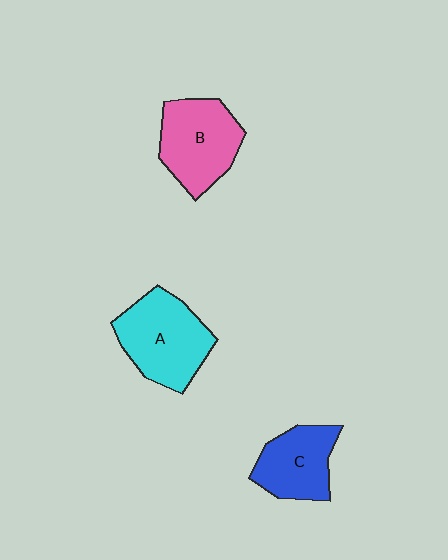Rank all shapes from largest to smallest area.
From largest to smallest: A (cyan), B (pink), C (blue).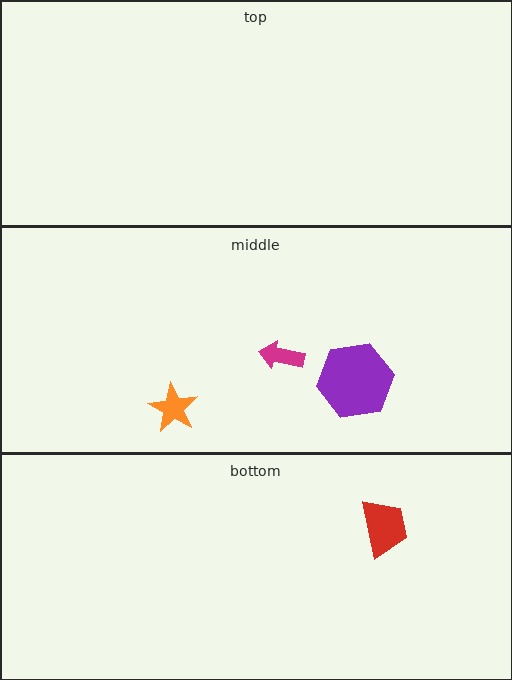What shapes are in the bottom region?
The red trapezoid.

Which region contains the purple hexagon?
The middle region.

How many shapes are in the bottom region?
1.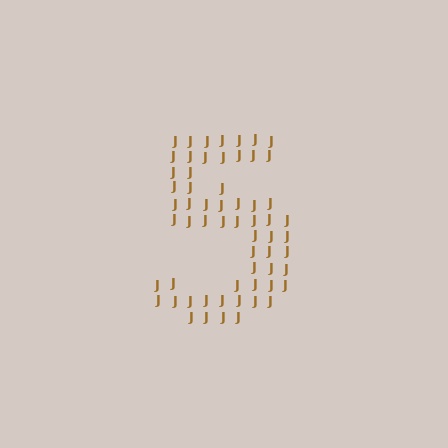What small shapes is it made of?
It is made of small letter J's.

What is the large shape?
The large shape is the digit 5.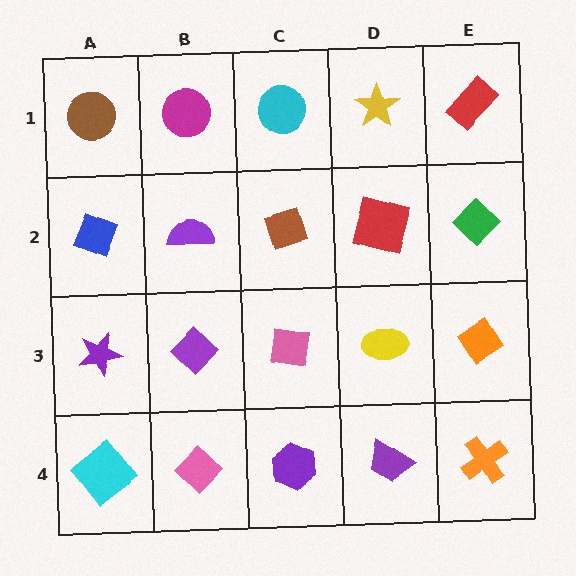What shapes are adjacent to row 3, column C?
A brown diamond (row 2, column C), a purple hexagon (row 4, column C), a purple diamond (row 3, column B), a yellow ellipse (row 3, column D).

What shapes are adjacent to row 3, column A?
A blue diamond (row 2, column A), a cyan diamond (row 4, column A), a purple diamond (row 3, column B).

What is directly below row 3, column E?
An orange cross.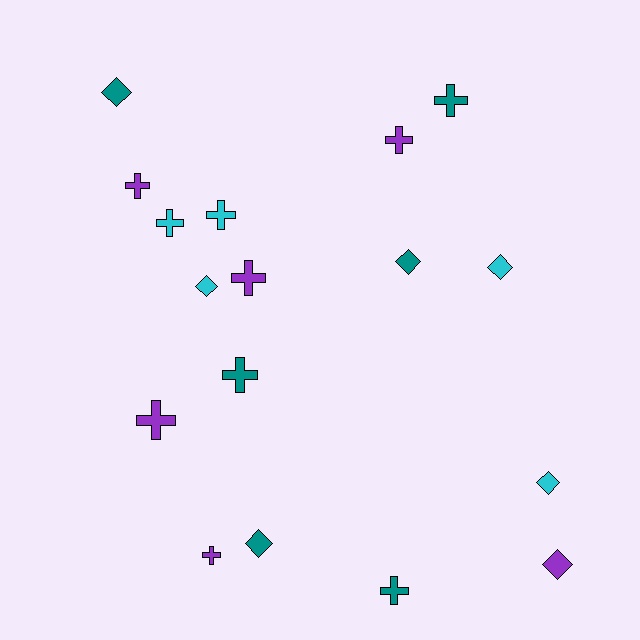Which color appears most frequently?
Purple, with 6 objects.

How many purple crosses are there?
There are 5 purple crosses.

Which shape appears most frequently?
Cross, with 10 objects.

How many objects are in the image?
There are 17 objects.